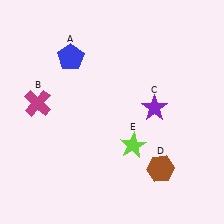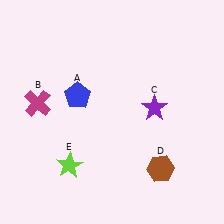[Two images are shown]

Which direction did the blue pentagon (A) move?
The blue pentagon (A) moved down.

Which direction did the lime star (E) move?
The lime star (E) moved left.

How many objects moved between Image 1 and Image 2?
2 objects moved between the two images.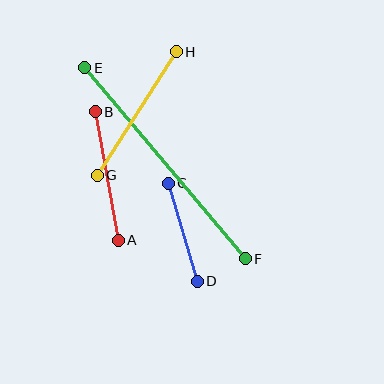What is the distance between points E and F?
The distance is approximately 250 pixels.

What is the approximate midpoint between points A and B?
The midpoint is at approximately (107, 176) pixels.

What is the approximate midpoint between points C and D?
The midpoint is at approximately (183, 232) pixels.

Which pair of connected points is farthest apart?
Points E and F are farthest apart.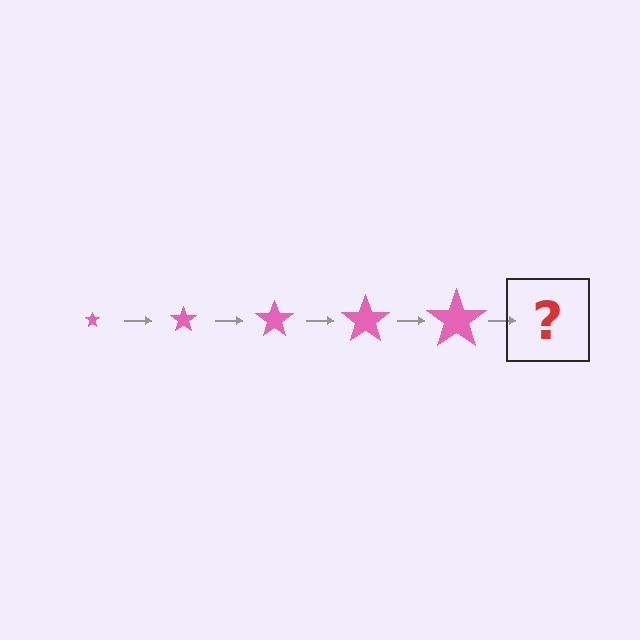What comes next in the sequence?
The next element should be a pink star, larger than the previous one.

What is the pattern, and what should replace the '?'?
The pattern is that the star gets progressively larger each step. The '?' should be a pink star, larger than the previous one.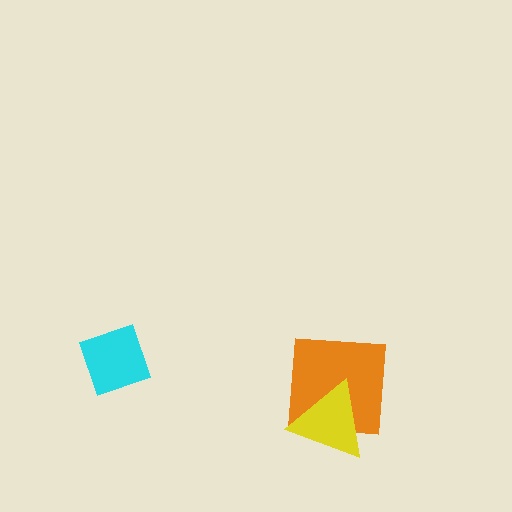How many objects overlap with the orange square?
1 object overlaps with the orange square.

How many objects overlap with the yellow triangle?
1 object overlaps with the yellow triangle.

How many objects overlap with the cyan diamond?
0 objects overlap with the cyan diamond.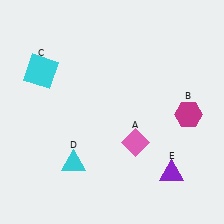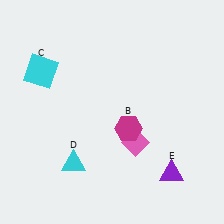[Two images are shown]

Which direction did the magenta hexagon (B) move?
The magenta hexagon (B) moved left.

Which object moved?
The magenta hexagon (B) moved left.